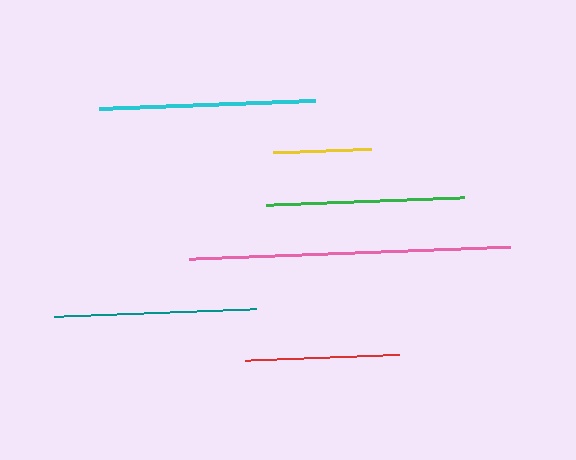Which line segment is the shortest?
The yellow line is the shortest at approximately 98 pixels.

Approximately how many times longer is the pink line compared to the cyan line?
The pink line is approximately 1.5 times the length of the cyan line.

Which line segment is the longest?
The pink line is the longest at approximately 321 pixels.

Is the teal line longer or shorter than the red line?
The teal line is longer than the red line.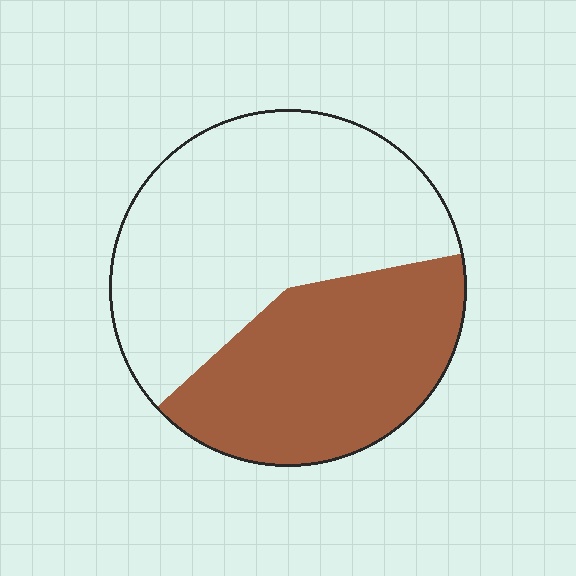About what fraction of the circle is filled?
About two fifths (2/5).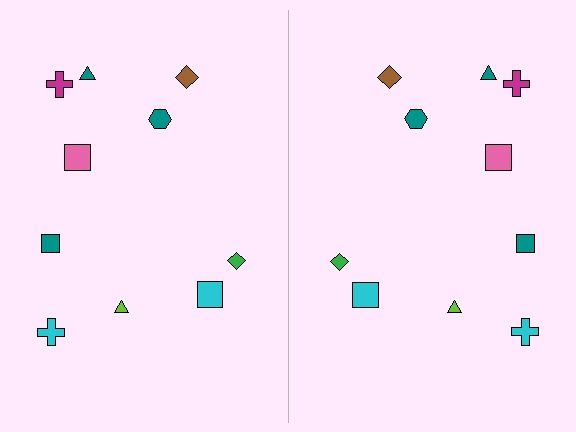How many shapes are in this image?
There are 20 shapes in this image.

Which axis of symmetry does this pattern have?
The pattern has a vertical axis of symmetry running through the center of the image.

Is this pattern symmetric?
Yes, this pattern has bilateral (reflection) symmetry.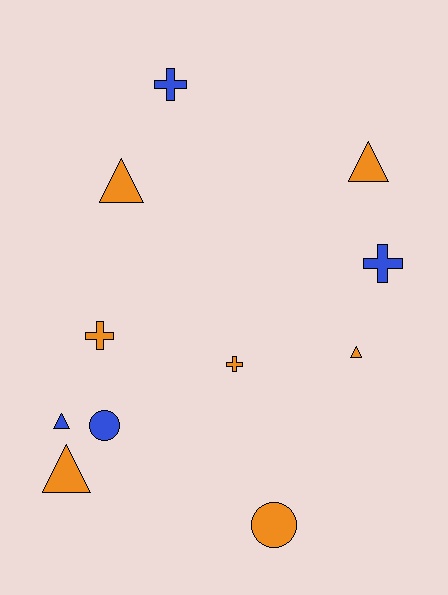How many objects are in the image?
There are 11 objects.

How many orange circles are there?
There is 1 orange circle.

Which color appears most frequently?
Orange, with 7 objects.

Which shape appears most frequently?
Triangle, with 5 objects.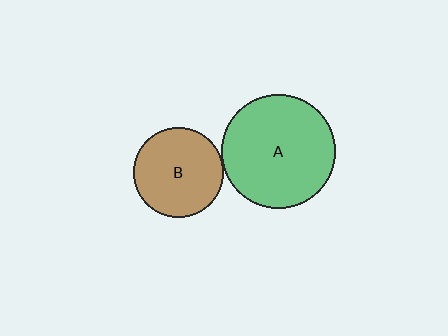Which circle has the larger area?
Circle A (green).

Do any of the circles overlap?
No, none of the circles overlap.